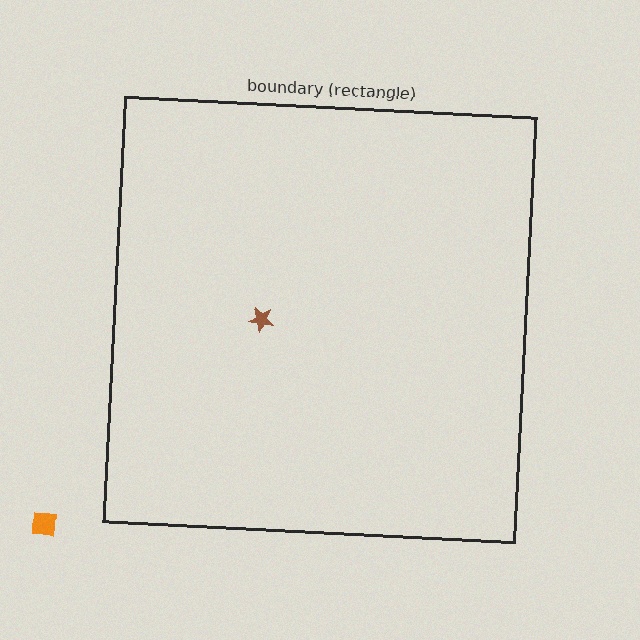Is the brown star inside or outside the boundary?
Inside.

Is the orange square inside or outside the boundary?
Outside.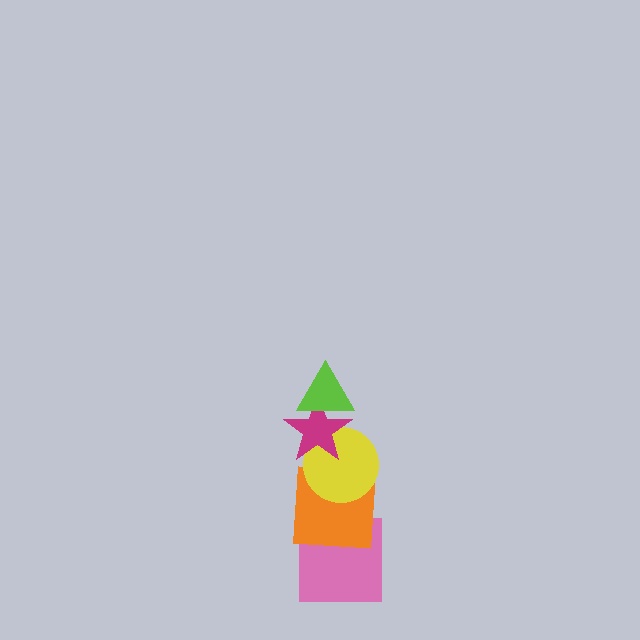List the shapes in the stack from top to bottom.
From top to bottom: the lime triangle, the magenta star, the yellow circle, the orange square, the pink square.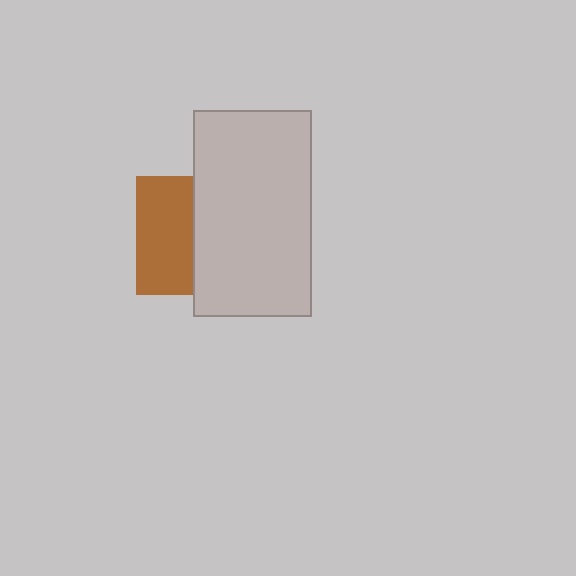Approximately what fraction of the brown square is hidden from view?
Roughly 52% of the brown square is hidden behind the light gray rectangle.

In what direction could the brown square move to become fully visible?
The brown square could move left. That would shift it out from behind the light gray rectangle entirely.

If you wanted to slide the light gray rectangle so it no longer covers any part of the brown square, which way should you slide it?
Slide it right — that is the most direct way to separate the two shapes.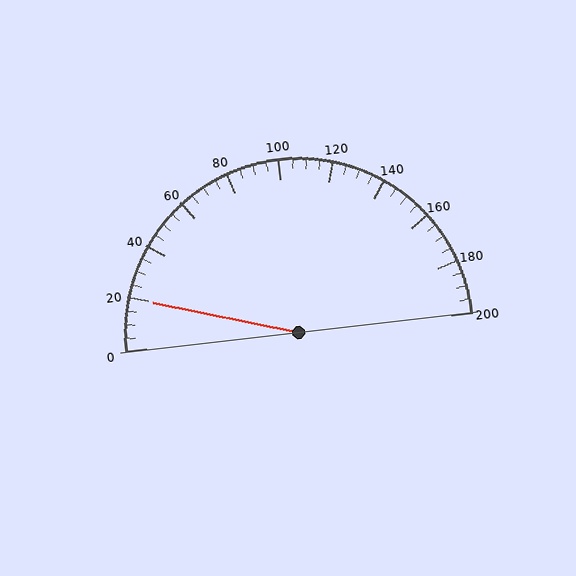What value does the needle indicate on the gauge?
The needle indicates approximately 20.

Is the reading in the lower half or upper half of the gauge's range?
The reading is in the lower half of the range (0 to 200).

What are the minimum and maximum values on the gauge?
The gauge ranges from 0 to 200.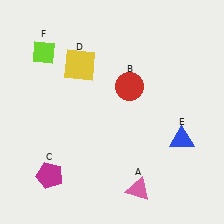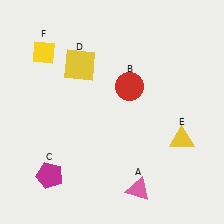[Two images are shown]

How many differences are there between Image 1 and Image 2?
There are 2 differences between the two images.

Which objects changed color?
E changed from blue to yellow. F changed from lime to yellow.